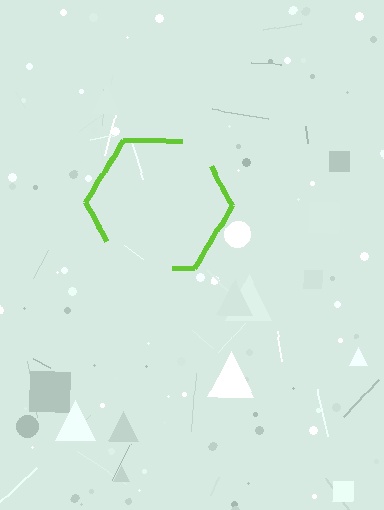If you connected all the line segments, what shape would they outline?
They would outline a hexagon.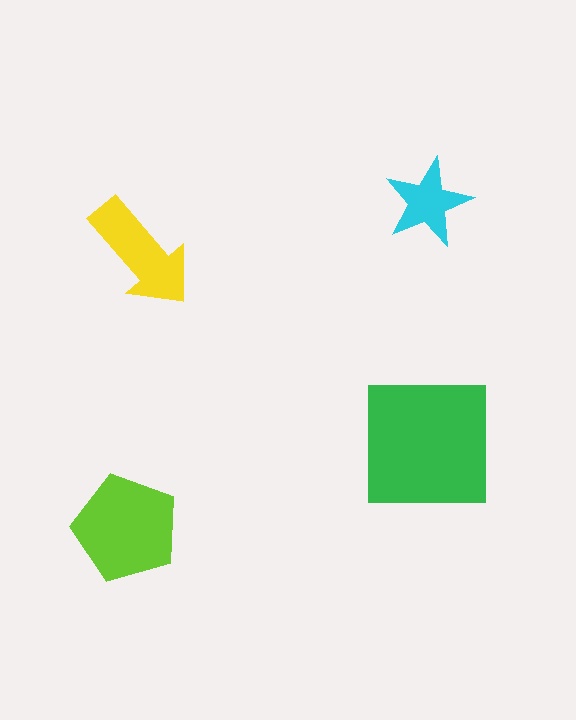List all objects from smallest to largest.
The cyan star, the yellow arrow, the lime pentagon, the green square.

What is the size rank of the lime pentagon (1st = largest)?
2nd.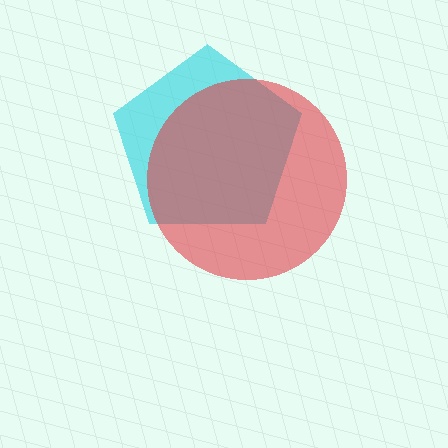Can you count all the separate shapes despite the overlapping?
Yes, there are 2 separate shapes.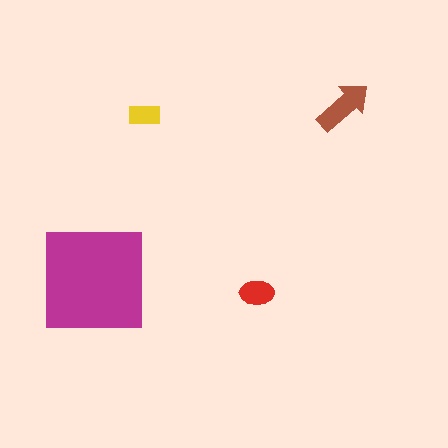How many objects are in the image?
There are 4 objects in the image.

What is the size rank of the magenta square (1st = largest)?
1st.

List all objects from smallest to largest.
The yellow rectangle, the red ellipse, the brown arrow, the magenta square.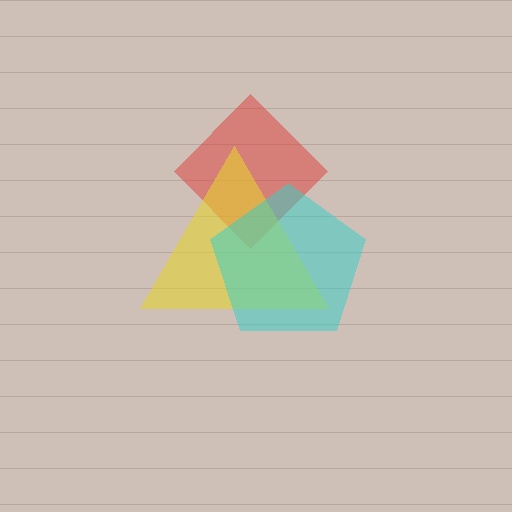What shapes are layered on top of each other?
The layered shapes are: a red diamond, a yellow triangle, a cyan pentagon.